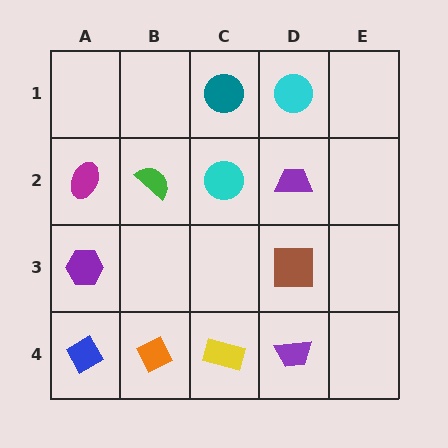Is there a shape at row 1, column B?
No, that cell is empty.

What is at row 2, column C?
A cyan circle.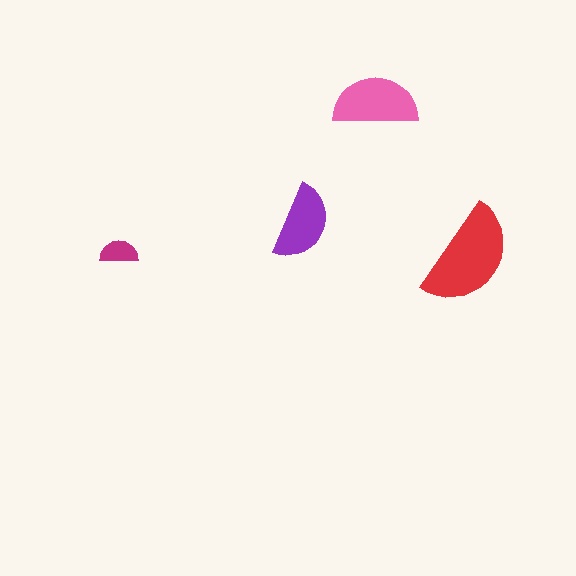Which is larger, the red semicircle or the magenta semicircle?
The red one.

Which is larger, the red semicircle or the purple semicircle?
The red one.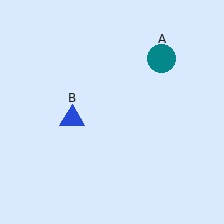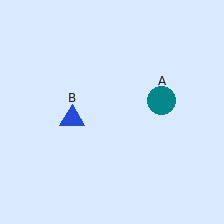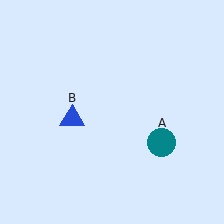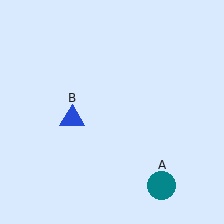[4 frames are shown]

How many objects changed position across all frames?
1 object changed position: teal circle (object A).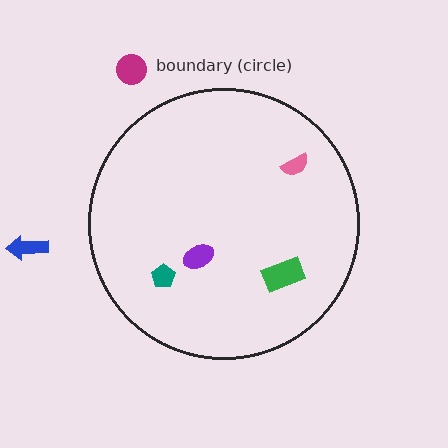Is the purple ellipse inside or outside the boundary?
Inside.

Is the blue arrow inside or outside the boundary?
Outside.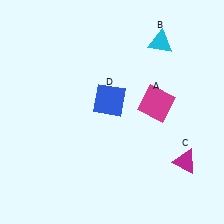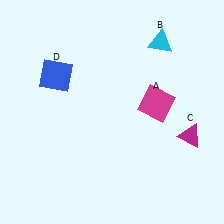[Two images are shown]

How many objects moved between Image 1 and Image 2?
2 objects moved between the two images.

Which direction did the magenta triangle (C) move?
The magenta triangle (C) moved up.